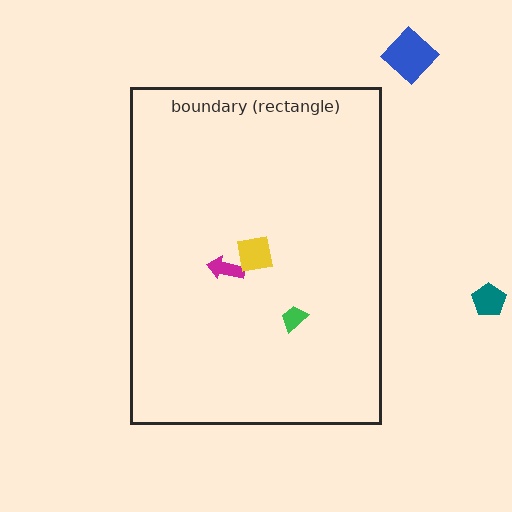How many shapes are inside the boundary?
3 inside, 2 outside.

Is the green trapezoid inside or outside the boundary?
Inside.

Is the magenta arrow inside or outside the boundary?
Inside.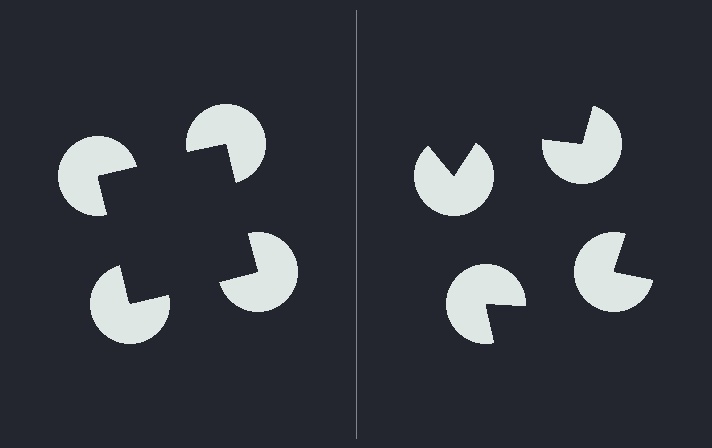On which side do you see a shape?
An illusory square appears on the left side. On the right side the wedge cuts are rotated, so no coherent shape forms.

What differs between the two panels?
The pac-man discs are positioned identically on both sides; only the wedge orientations differ. On the left they align to a square; on the right they are misaligned.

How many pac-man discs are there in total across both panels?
8 — 4 on each side.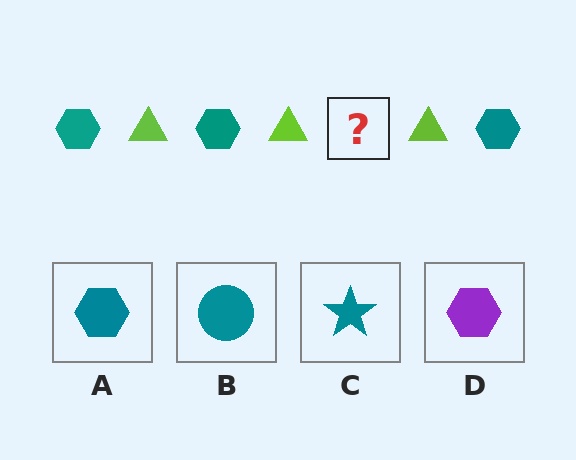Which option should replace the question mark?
Option A.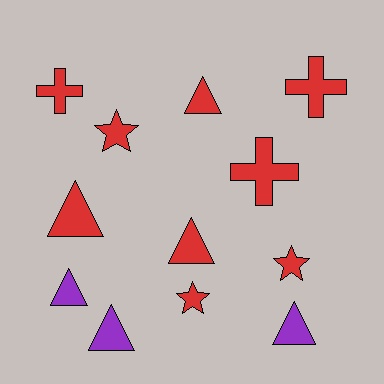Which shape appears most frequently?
Triangle, with 6 objects.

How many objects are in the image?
There are 12 objects.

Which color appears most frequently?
Red, with 9 objects.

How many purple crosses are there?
There are no purple crosses.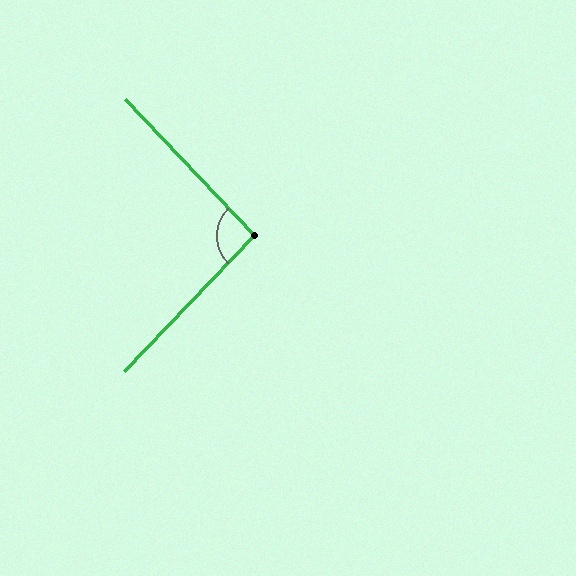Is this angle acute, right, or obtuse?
It is approximately a right angle.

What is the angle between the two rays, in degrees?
Approximately 93 degrees.